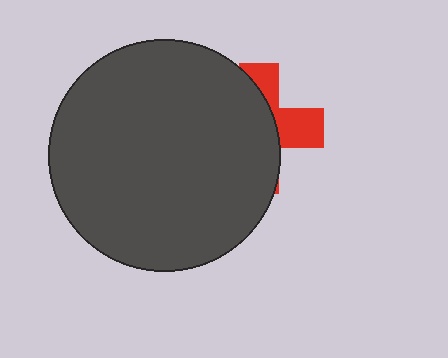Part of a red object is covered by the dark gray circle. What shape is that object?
It is a cross.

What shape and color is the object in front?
The object in front is a dark gray circle.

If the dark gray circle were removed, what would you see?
You would see the complete red cross.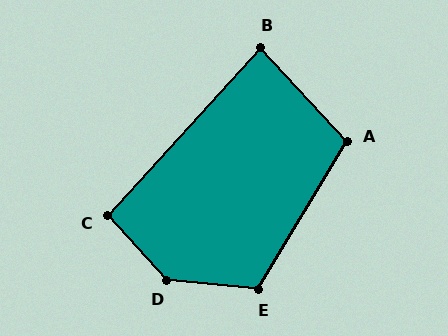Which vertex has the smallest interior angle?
B, at approximately 85 degrees.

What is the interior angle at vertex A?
Approximately 106 degrees (obtuse).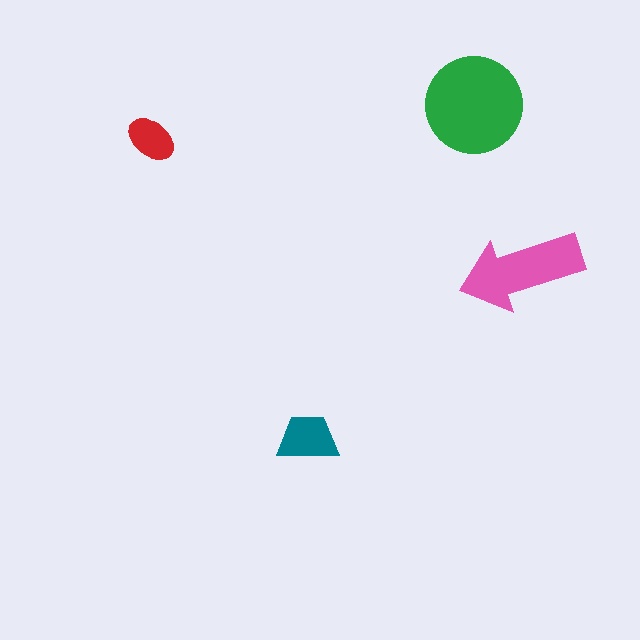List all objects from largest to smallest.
The green circle, the pink arrow, the teal trapezoid, the red ellipse.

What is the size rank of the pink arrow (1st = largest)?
2nd.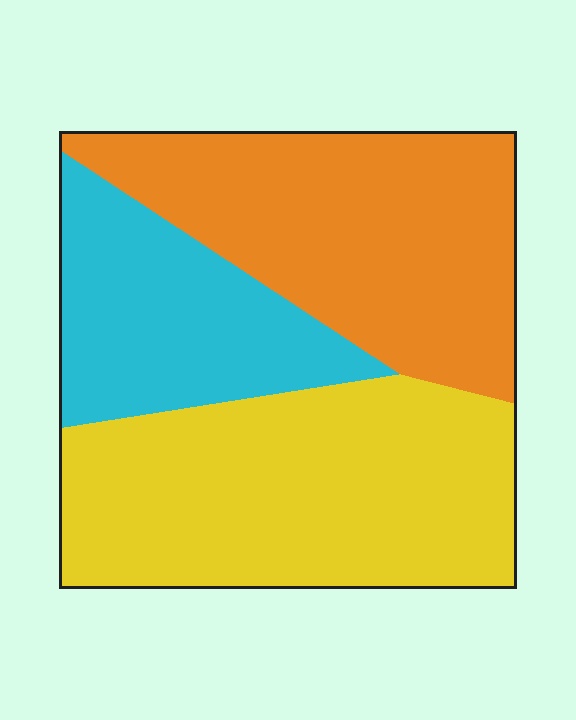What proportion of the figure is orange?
Orange covers 36% of the figure.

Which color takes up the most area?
Yellow, at roughly 40%.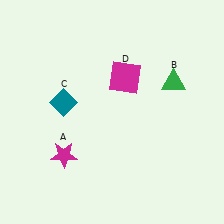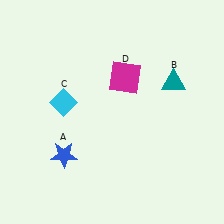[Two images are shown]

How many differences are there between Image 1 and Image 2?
There are 3 differences between the two images.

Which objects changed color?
A changed from magenta to blue. B changed from green to teal. C changed from teal to cyan.